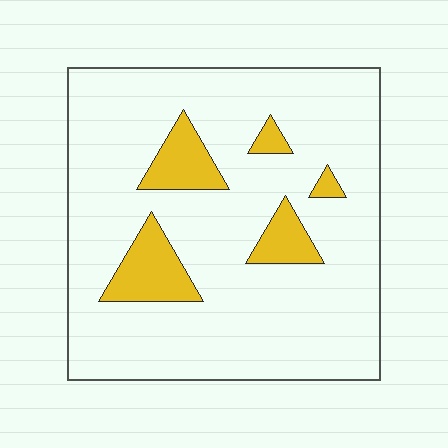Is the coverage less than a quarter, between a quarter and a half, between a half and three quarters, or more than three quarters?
Less than a quarter.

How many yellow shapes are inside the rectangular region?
5.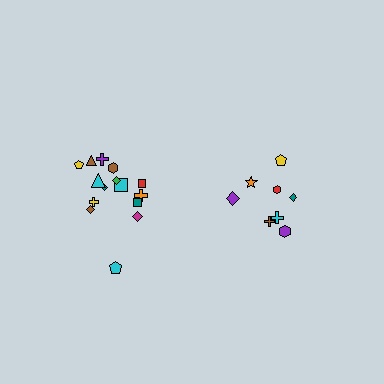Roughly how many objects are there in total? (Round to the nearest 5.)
Roughly 25 objects in total.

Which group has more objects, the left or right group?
The left group.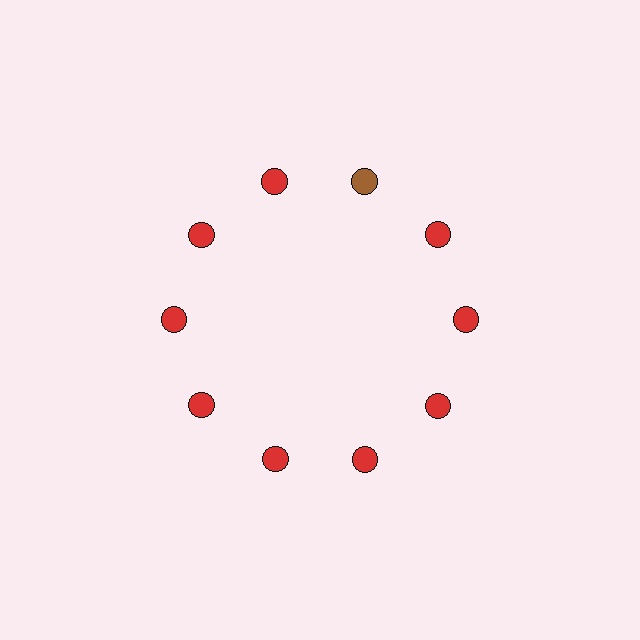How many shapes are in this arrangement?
There are 10 shapes arranged in a ring pattern.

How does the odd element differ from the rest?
It has a different color: brown instead of red.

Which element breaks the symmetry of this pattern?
The brown circle at roughly the 1 o'clock position breaks the symmetry. All other shapes are red circles.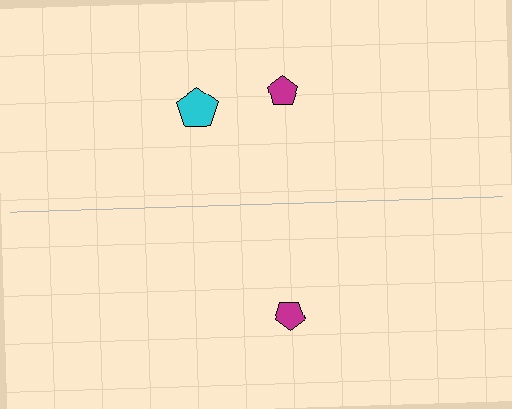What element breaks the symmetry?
A cyan pentagon is missing from the bottom side.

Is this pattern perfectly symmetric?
No, the pattern is not perfectly symmetric. A cyan pentagon is missing from the bottom side.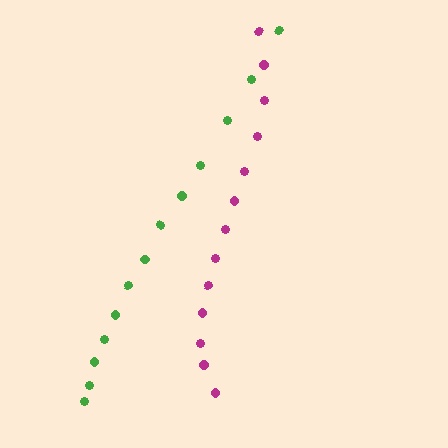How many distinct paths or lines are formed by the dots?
There are 2 distinct paths.